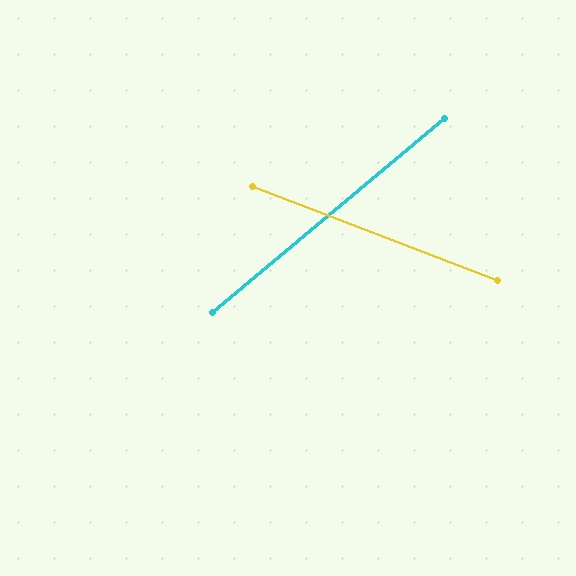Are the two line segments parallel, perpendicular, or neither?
Neither parallel nor perpendicular — they differ by about 61°.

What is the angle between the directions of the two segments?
Approximately 61 degrees.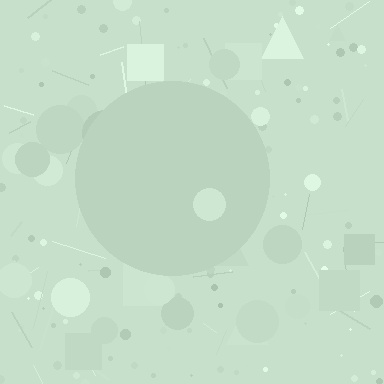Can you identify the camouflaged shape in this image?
The camouflaged shape is a circle.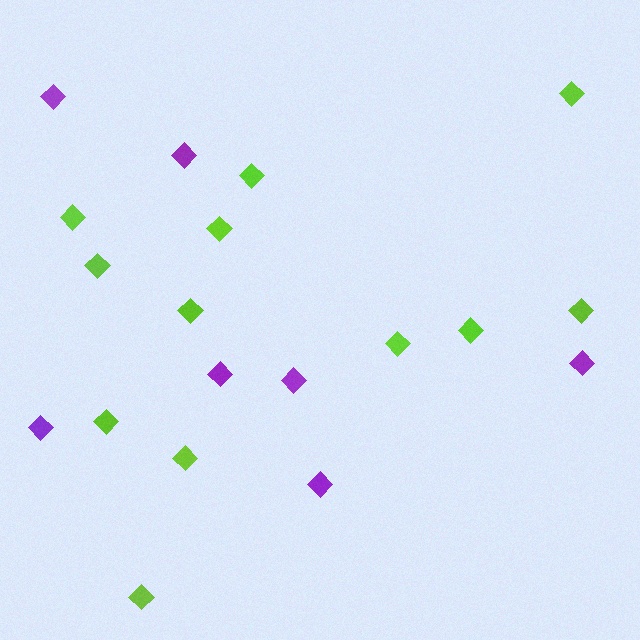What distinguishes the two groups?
There are 2 groups: one group of purple diamonds (7) and one group of lime diamonds (12).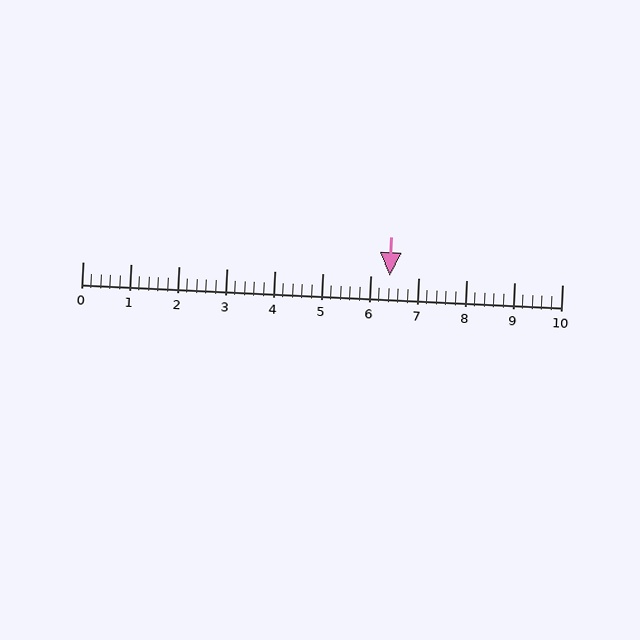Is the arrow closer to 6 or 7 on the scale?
The arrow is closer to 6.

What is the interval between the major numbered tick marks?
The major tick marks are spaced 1 units apart.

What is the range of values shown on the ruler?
The ruler shows values from 0 to 10.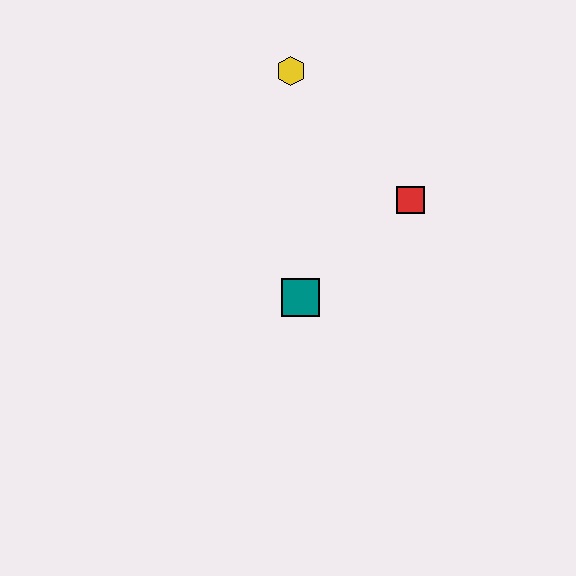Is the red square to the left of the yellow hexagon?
No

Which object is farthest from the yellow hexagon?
The teal square is farthest from the yellow hexagon.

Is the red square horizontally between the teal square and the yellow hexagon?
No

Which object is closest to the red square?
The teal square is closest to the red square.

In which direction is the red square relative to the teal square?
The red square is to the right of the teal square.